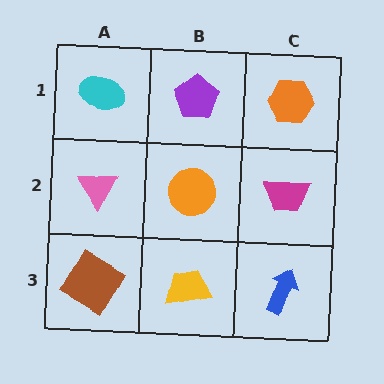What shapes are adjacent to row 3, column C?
A magenta trapezoid (row 2, column C), a yellow trapezoid (row 3, column B).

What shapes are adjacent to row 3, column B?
An orange circle (row 2, column B), a brown diamond (row 3, column A), a blue arrow (row 3, column C).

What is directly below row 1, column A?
A pink triangle.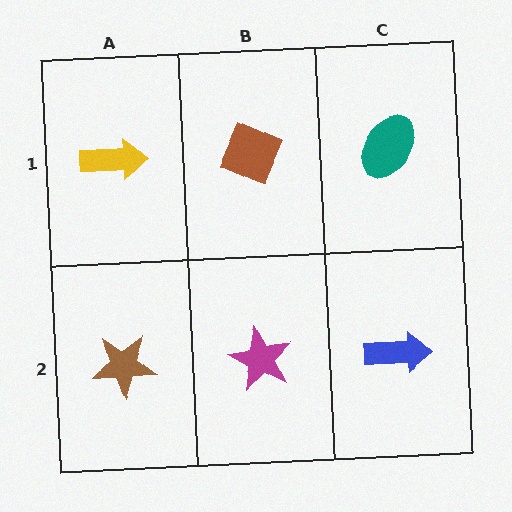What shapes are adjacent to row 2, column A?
A yellow arrow (row 1, column A), a magenta star (row 2, column B).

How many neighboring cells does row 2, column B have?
3.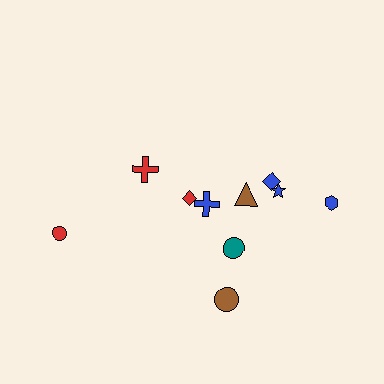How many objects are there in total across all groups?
There are 10 objects.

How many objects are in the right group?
There are 7 objects.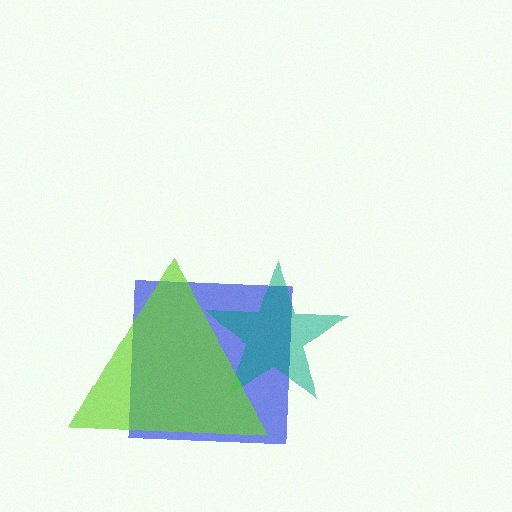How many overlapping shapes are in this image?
There are 3 overlapping shapes in the image.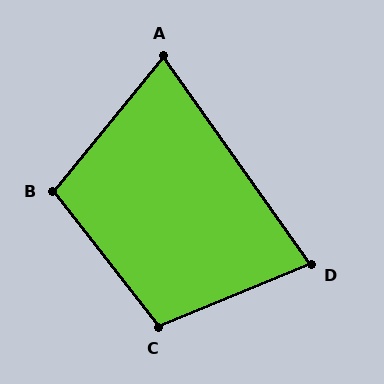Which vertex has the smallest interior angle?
A, at approximately 74 degrees.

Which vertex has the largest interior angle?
C, at approximately 106 degrees.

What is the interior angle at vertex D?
Approximately 77 degrees (acute).